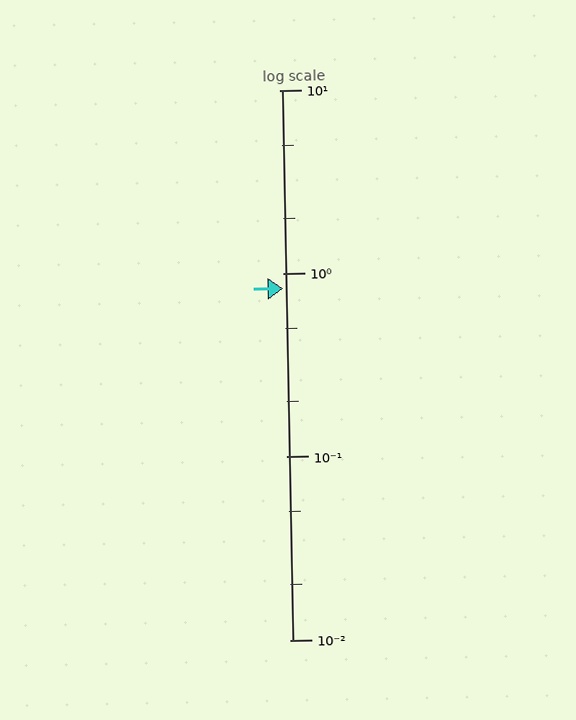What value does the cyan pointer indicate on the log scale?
The pointer indicates approximately 0.83.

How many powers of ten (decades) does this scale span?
The scale spans 3 decades, from 0.01 to 10.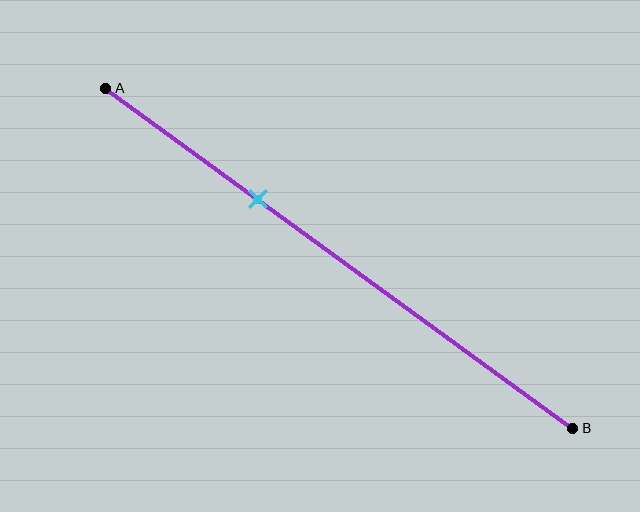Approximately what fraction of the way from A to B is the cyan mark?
The cyan mark is approximately 35% of the way from A to B.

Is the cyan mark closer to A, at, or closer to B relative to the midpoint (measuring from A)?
The cyan mark is closer to point A than the midpoint of segment AB.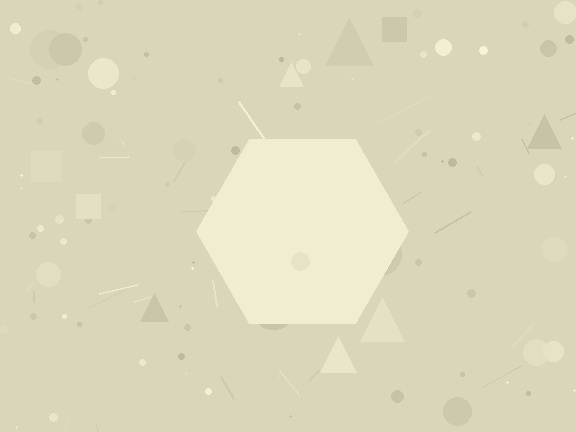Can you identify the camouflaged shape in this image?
The camouflaged shape is a hexagon.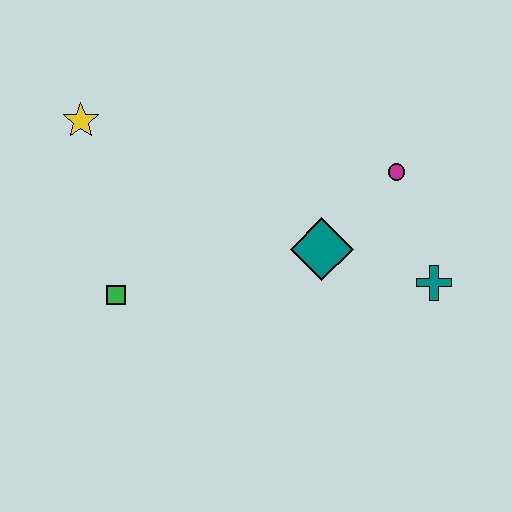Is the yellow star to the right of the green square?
No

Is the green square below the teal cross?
Yes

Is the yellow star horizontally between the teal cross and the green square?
No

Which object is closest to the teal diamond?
The magenta circle is closest to the teal diamond.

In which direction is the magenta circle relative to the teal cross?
The magenta circle is above the teal cross.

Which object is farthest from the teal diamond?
The yellow star is farthest from the teal diamond.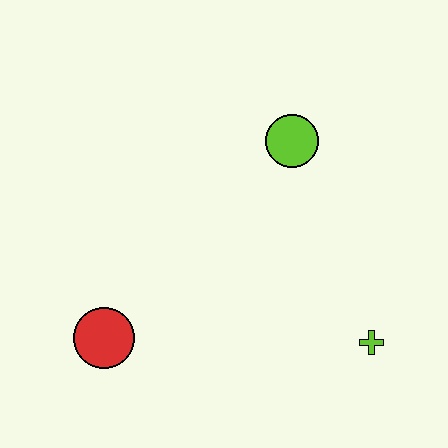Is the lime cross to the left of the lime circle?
No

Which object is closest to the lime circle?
The lime cross is closest to the lime circle.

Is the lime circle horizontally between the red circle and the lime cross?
Yes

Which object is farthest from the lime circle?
The red circle is farthest from the lime circle.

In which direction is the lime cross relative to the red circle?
The lime cross is to the right of the red circle.